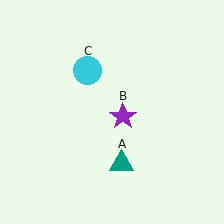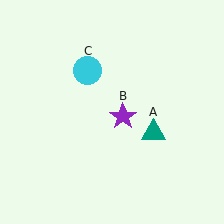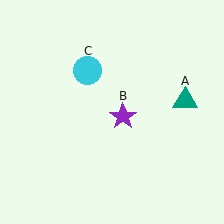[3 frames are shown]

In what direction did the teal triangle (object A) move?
The teal triangle (object A) moved up and to the right.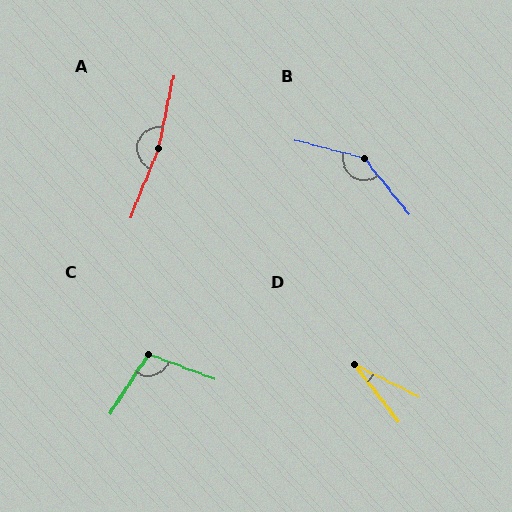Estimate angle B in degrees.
Approximately 143 degrees.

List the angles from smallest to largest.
D (25°), C (103°), B (143°), A (170°).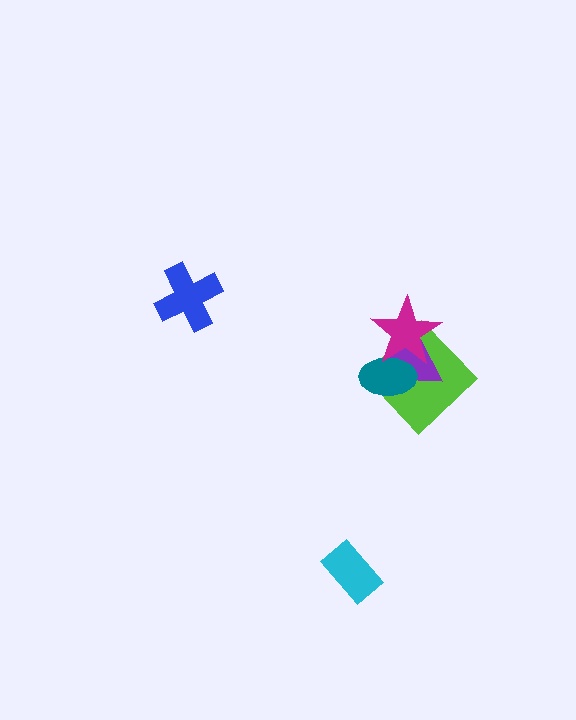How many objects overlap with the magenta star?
3 objects overlap with the magenta star.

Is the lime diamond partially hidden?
Yes, it is partially covered by another shape.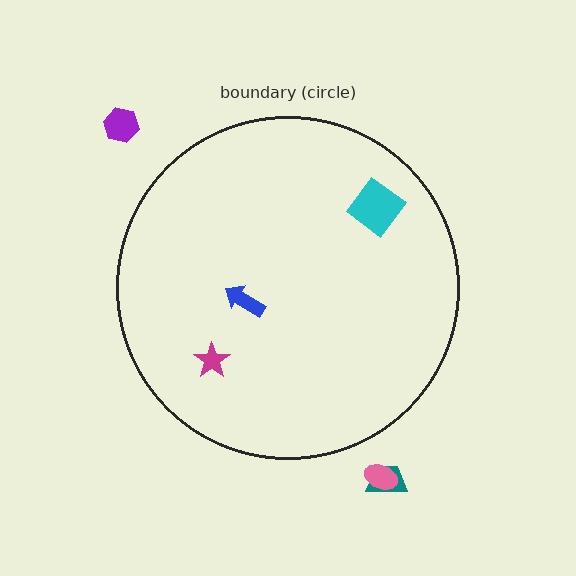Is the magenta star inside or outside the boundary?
Inside.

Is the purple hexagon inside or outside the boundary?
Outside.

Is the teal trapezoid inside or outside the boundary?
Outside.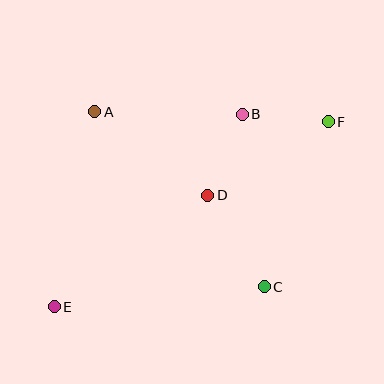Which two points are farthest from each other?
Points E and F are farthest from each other.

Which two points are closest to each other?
Points B and F are closest to each other.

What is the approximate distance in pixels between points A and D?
The distance between A and D is approximately 140 pixels.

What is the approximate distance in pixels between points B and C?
The distance between B and C is approximately 174 pixels.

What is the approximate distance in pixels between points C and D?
The distance between C and D is approximately 108 pixels.